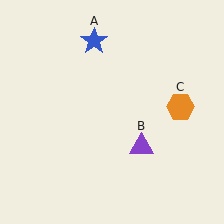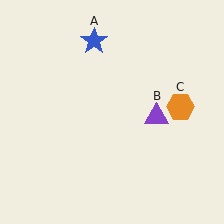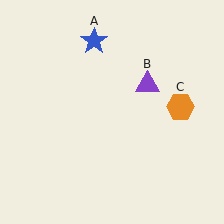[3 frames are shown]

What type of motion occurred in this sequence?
The purple triangle (object B) rotated counterclockwise around the center of the scene.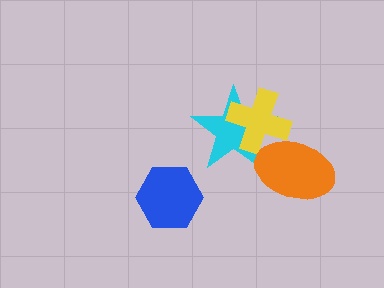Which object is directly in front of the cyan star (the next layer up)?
The yellow cross is directly in front of the cyan star.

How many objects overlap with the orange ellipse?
2 objects overlap with the orange ellipse.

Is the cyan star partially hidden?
Yes, it is partially covered by another shape.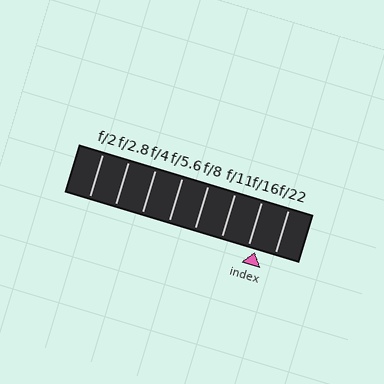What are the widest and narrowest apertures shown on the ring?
The widest aperture shown is f/2 and the narrowest is f/22.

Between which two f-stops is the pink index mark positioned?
The index mark is between f/16 and f/22.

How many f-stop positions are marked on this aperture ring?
There are 8 f-stop positions marked.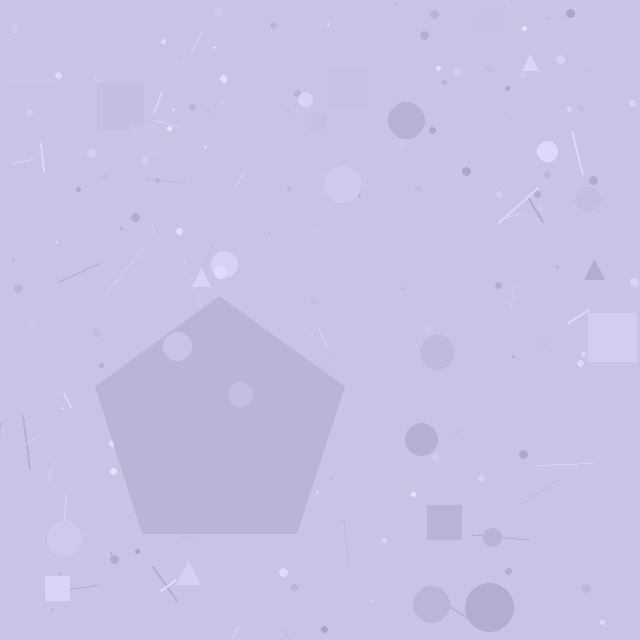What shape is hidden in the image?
A pentagon is hidden in the image.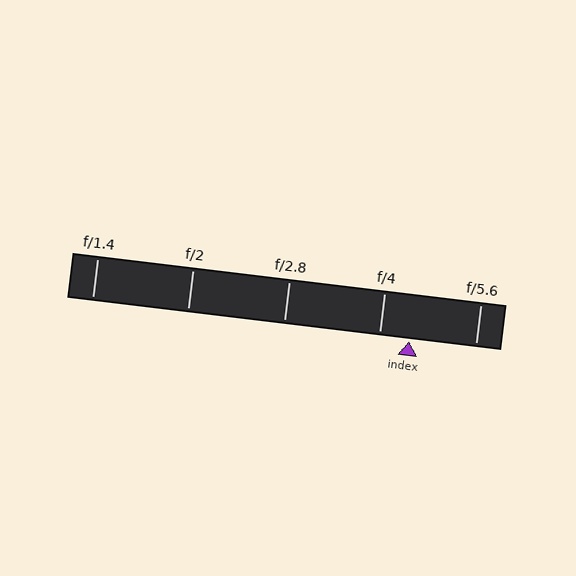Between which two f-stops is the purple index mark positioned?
The index mark is between f/4 and f/5.6.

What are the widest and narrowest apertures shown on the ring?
The widest aperture shown is f/1.4 and the narrowest is f/5.6.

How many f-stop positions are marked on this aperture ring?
There are 5 f-stop positions marked.